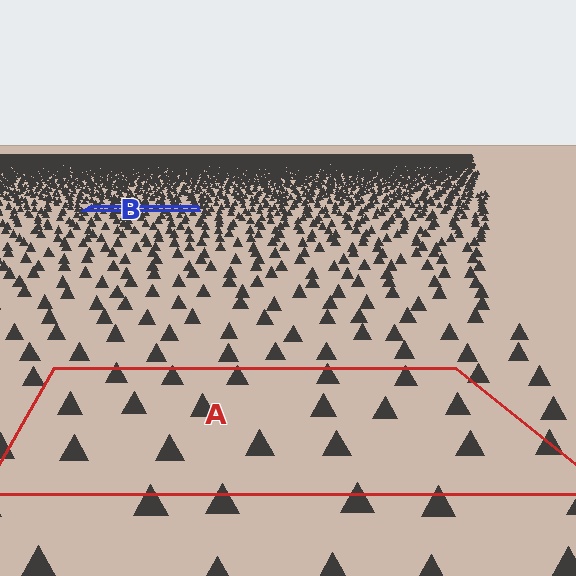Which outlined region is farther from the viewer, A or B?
Region B is farther from the viewer — the texture elements inside it appear smaller and more densely packed.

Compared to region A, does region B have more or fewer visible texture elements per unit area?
Region B has more texture elements per unit area — they are packed more densely because it is farther away.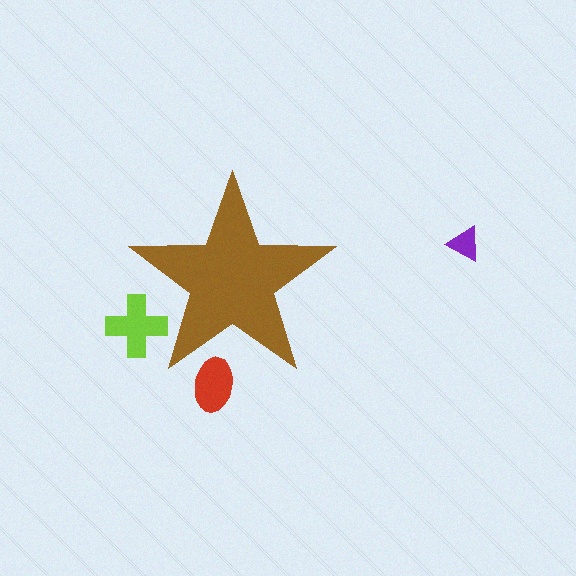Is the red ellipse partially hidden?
Yes, the red ellipse is partially hidden behind the brown star.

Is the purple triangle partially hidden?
No, the purple triangle is fully visible.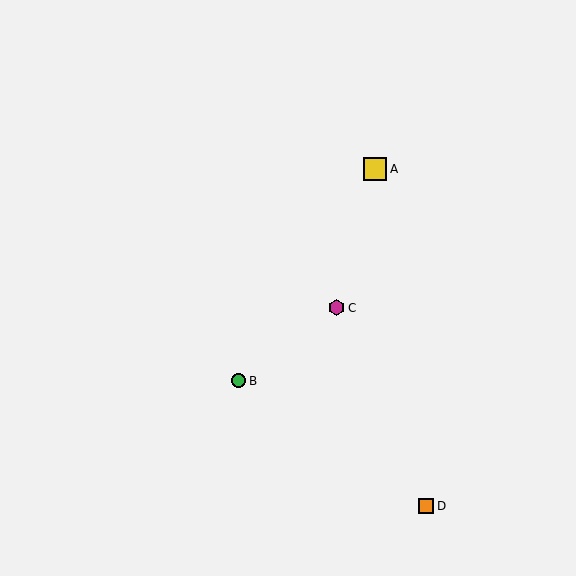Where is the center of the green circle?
The center of the green circle is at (238, 381).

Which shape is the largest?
The yellow square (labeled A) is the largest.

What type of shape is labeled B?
Shape B is a green circle.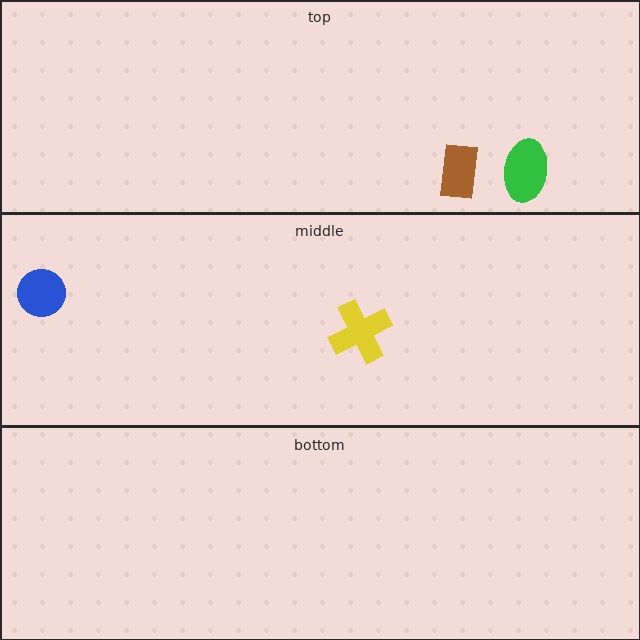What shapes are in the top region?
The green ellipse, the brown rectangle.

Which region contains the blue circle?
The middle region.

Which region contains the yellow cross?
The middle region.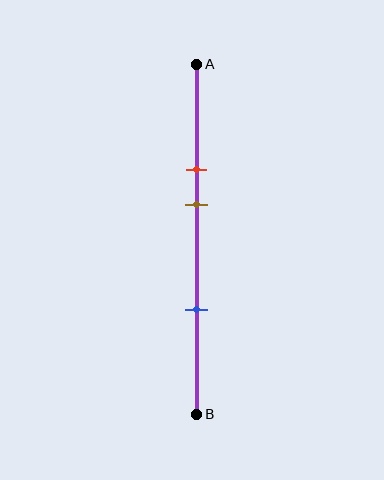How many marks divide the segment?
There are 3 marks dividing the segment.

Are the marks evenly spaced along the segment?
No, the marks are not evenly spaced.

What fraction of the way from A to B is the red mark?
The red mark is approximately 30% (0.3) of the way from A to B.